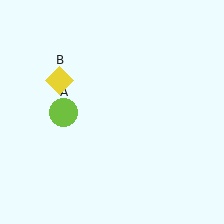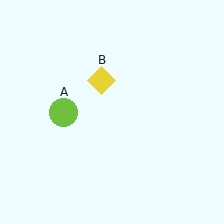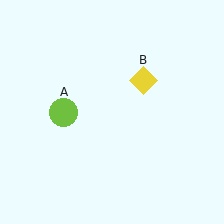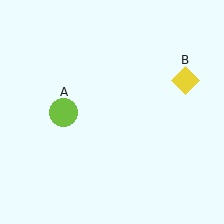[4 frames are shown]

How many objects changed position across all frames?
1 object changed position: yellow diamond (object B).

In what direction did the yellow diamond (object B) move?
The yellow diamond (object B) moved right.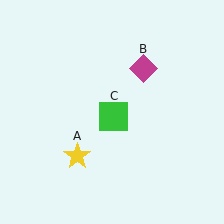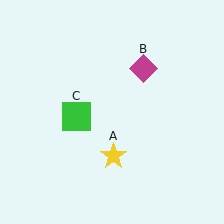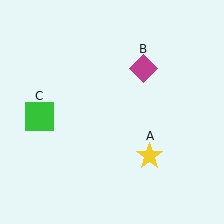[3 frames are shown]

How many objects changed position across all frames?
2 objects changed position: yellow star (object A), green square (object C).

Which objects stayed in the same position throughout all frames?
Magenta diamond (object B) remained stationary.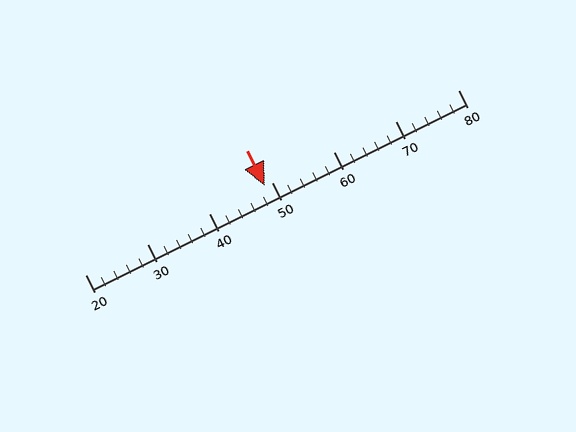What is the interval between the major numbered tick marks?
The major tick marks are spaced 10 units apart.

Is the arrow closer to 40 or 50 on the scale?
The arrow is closer to 50.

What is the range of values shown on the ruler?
The ruler shows values from 20 to 80.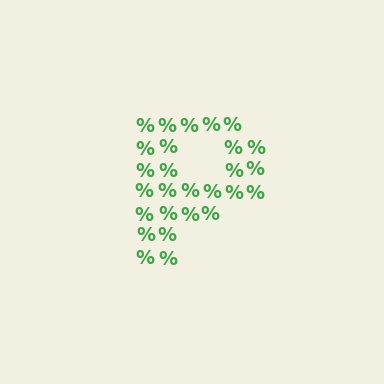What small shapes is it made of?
It is made of small percent signs.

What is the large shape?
The large shape is the letter P.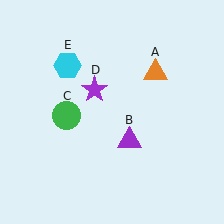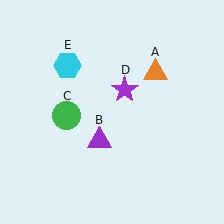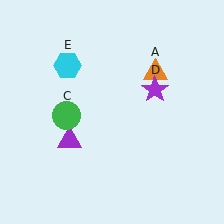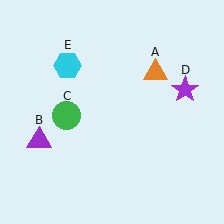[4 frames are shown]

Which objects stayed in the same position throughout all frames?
Orange triangle (object A) and green circle (object C) and cyan hexagon (object E) remained stationary.